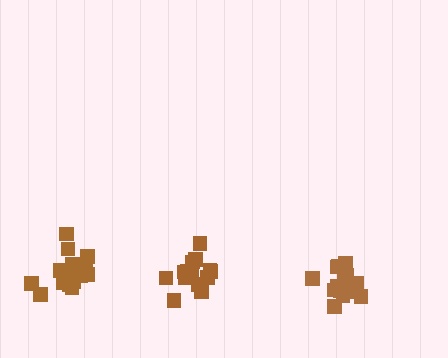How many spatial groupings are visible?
There are 3 spatial groupings.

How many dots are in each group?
Group 1: 15 dots, Group 2: 17 dots, Group 3: 17 dots (49 total).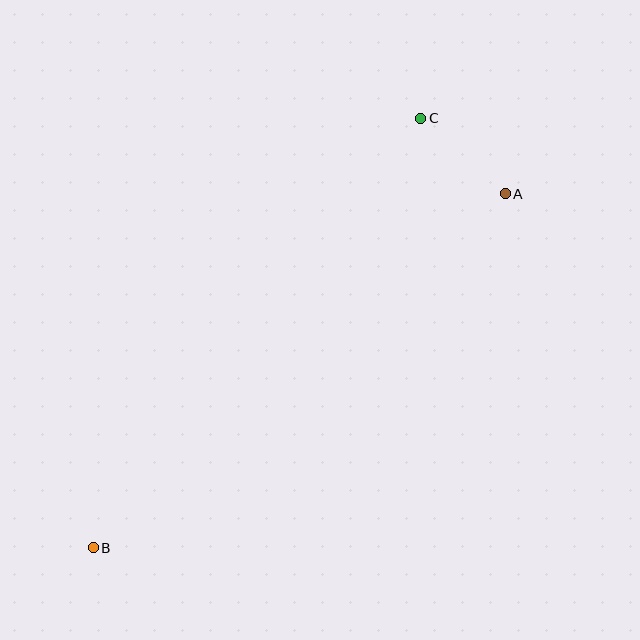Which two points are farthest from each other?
Points A and B are farthest from each other.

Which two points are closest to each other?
Points A and C are closest to each other.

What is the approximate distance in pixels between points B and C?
The distance between B and C is approximately 540 pixels.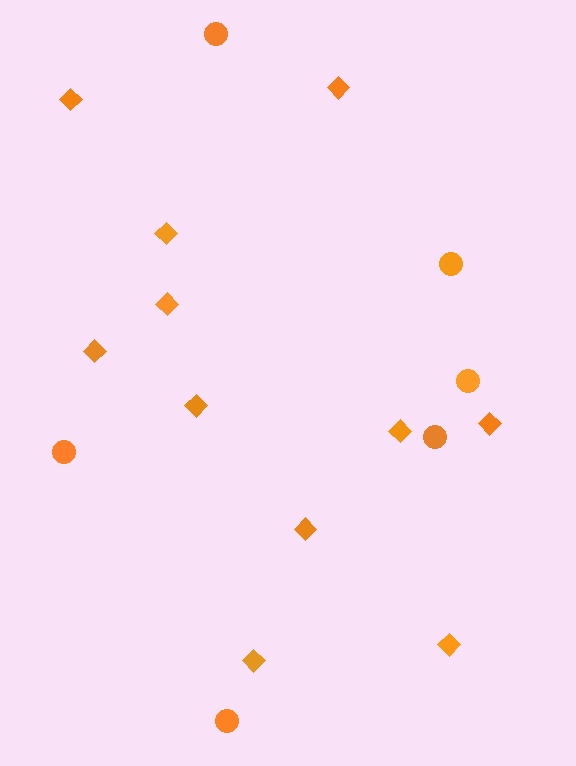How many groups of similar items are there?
There are 2 groups: one group of circles (6) and one group of diamonds (11).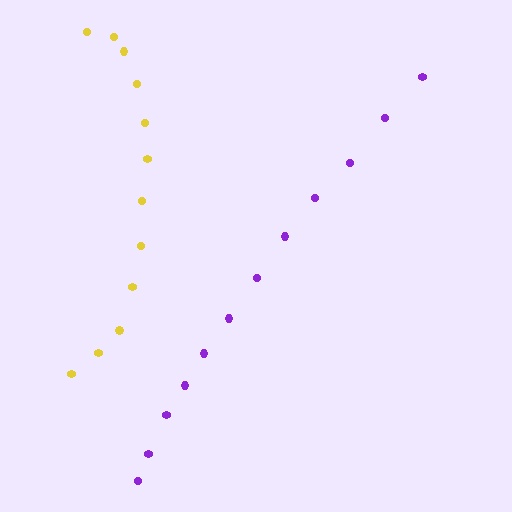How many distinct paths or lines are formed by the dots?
There are 2 distinct paths.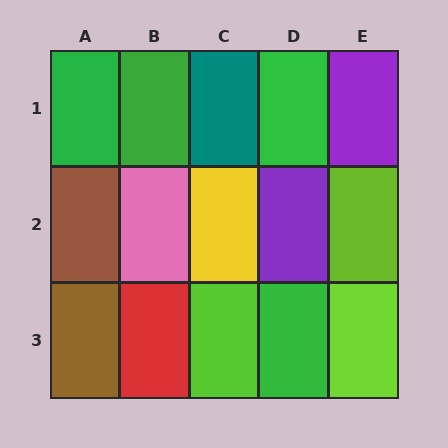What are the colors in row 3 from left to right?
Brown, red, lime, green, lime.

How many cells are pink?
1 cell is pink.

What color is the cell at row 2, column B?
Pink.